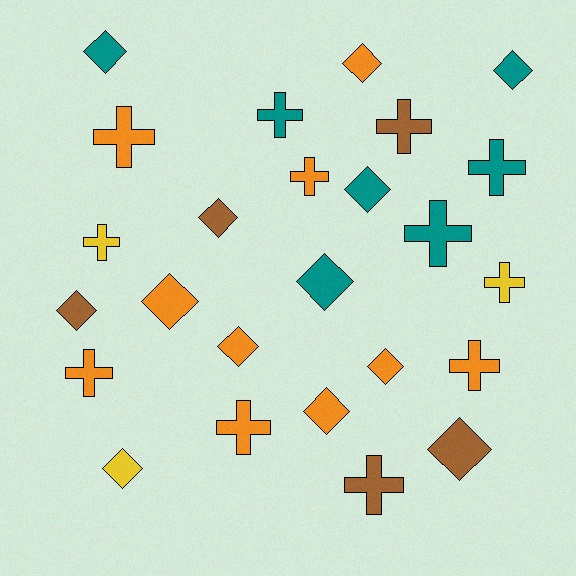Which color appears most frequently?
Orange, with 10 objects.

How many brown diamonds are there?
There are 3 brown diamonds.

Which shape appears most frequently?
Diamond, with 13 objects.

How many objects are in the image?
There are 25 objects.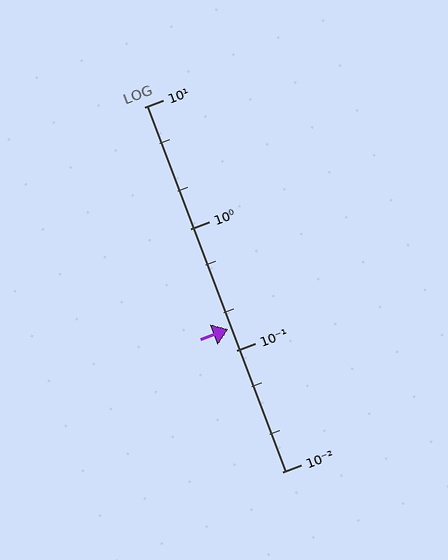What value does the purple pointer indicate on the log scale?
The pointer indicates approximately 0.15.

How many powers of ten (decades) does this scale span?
The scale spans 3 decades, from 0.01 to 10.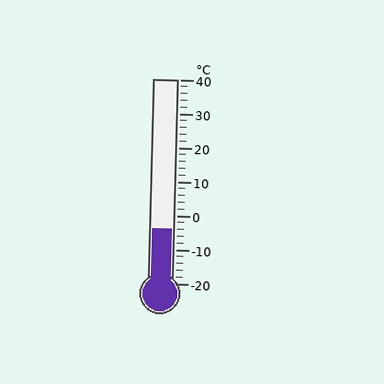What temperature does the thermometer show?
The thermometer shows approximately -4°C.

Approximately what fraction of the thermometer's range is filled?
The thermometer is filled to approximately 25% of its range.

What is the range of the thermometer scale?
The thermometer scale ranges from -20°C to 40°C.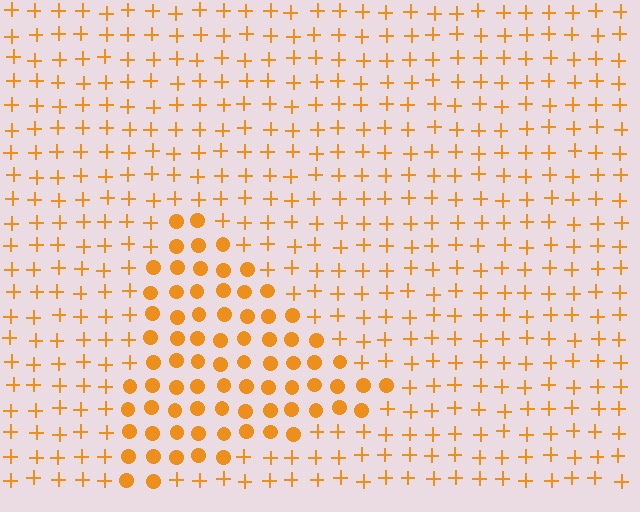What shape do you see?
I see a triangle.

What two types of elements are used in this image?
The image uses circles inside the triangle region and plus signs outside it.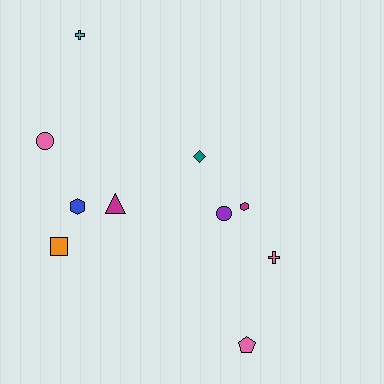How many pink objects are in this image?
There are 3 pink objects.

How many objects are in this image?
There are 10 objects.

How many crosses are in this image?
There are 2 crosses.